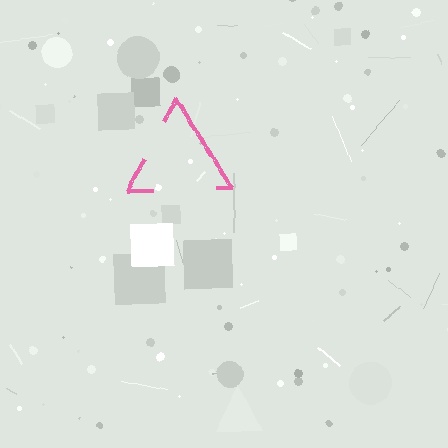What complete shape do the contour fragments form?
The contour fragments form a triangle.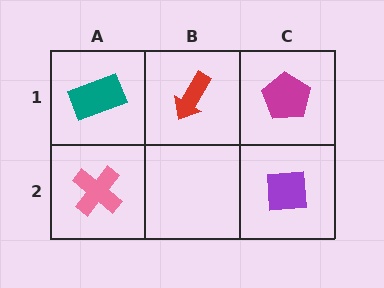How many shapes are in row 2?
2 shapes.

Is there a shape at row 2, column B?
No, that cell is empty.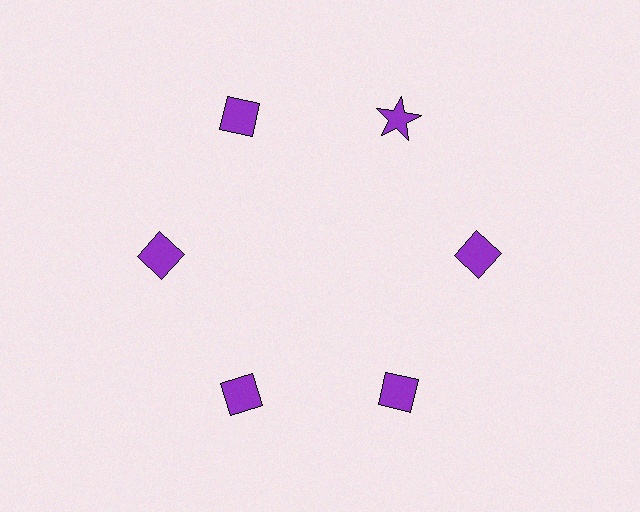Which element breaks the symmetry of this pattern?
The purple star at roughly the 1 o'clock position breaks the symmetry. All other shapes are purple diamonds.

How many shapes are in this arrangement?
There are 6 shapes arranged in a ring pattern.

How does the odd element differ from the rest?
It has a different shape: star instead of diamond.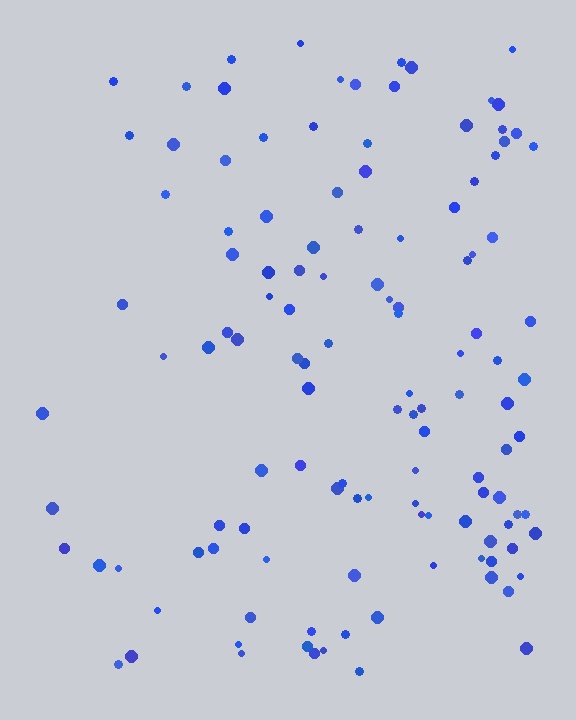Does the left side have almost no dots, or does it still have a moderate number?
Still a moderate number, just noticeably fewer than the right.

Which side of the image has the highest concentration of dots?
The right.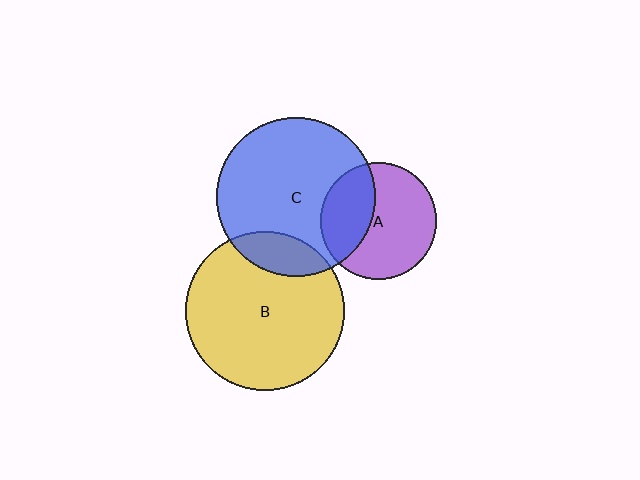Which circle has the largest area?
Circle C (blue).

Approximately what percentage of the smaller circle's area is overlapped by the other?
Approximately 35%.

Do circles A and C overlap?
Yes.